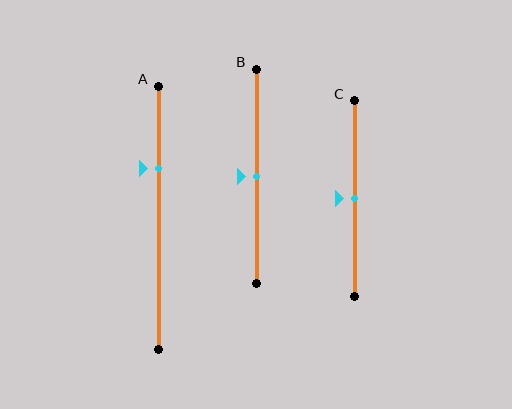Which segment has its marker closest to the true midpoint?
Segment B has its marker closest to the true midpoint.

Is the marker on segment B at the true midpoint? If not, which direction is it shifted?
Yes, the marker on segment B is at the true midpoint.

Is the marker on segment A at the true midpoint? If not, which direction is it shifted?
No, the marker on segment A is shifted upward by about 19% of the segment length.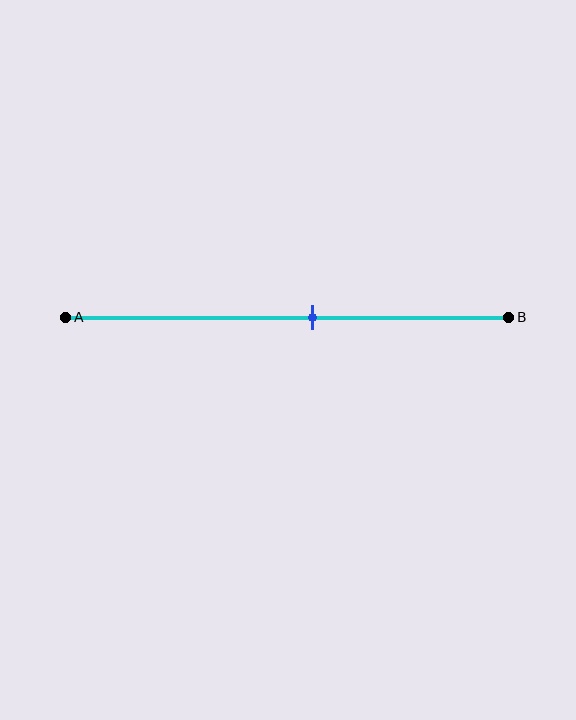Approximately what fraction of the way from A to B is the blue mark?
The blue mark is approximately 55% of the way from A to B.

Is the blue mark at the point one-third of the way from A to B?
No, the mark is at about 55% from A, not at the 33% one-third point.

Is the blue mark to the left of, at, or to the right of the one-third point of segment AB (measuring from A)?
The blue mark is to the right of the one-third point of segment AB.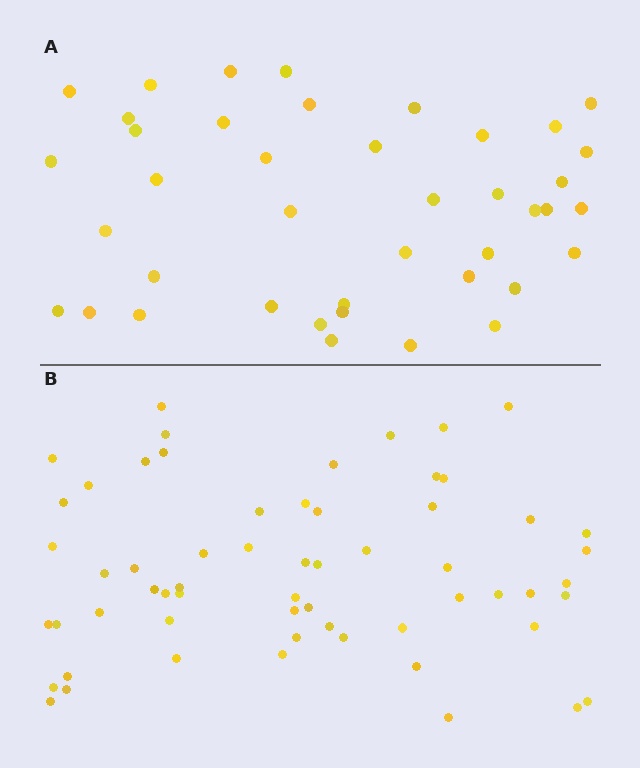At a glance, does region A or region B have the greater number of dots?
Region B (the bottom region) has more dots.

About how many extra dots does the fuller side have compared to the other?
Region B has approximately 20 more dots than region A.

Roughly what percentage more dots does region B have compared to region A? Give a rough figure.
About 45% more.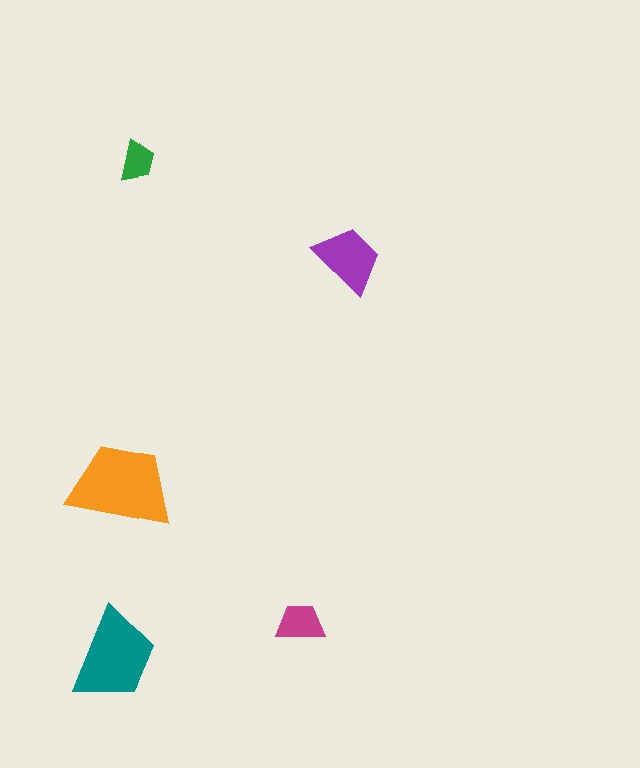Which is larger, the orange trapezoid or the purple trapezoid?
The orange one.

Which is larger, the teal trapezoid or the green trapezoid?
The teal one.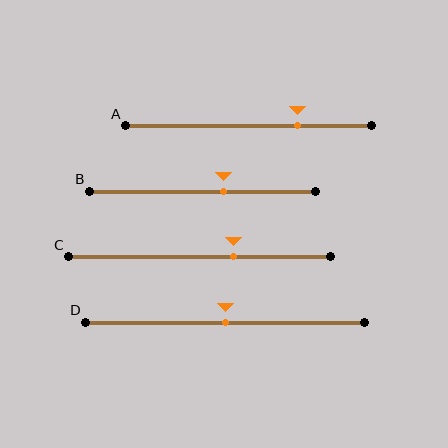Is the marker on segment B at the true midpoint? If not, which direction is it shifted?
No, the marker on segment B is shifted to the right by about 10% of the segment length.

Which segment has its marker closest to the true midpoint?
Segment D has its marker closest to the true midpoint.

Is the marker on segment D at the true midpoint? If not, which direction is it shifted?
Yes, the marker on segment D is at the true midpoint.